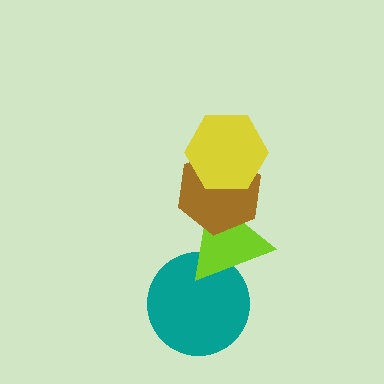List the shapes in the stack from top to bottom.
From top to bottom: the yellow hexagon, the brown hexagon, the lime triangle, the teal circle.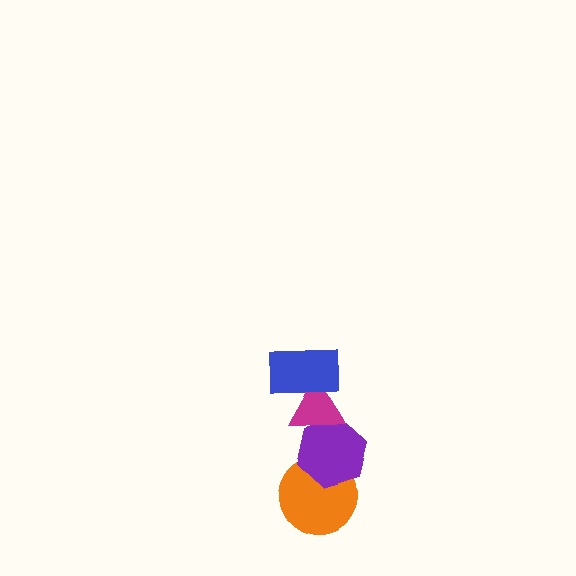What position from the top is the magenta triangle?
The magenta triangle is 2nd from the top.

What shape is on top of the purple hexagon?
The magenta triangle is on top of the purple hexagon.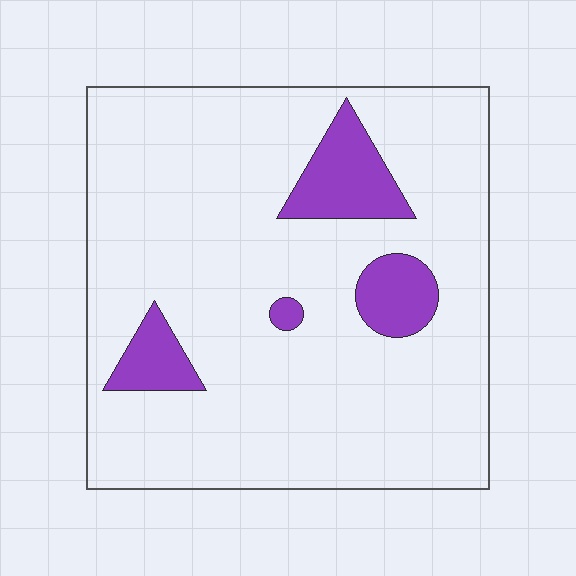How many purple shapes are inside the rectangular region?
4.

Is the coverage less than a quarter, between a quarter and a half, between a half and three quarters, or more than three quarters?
Less than a quarter.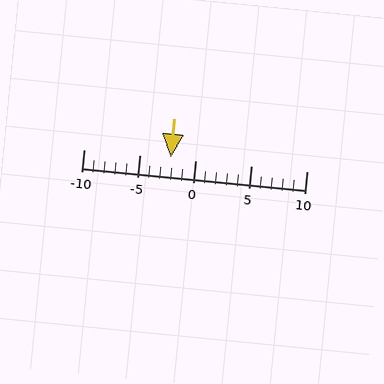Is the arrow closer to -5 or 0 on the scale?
The arrow is closer to 0.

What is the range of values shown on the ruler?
The ruler shows values from -10 to 10.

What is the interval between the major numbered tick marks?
The major tick marks are spaced 5 units apart.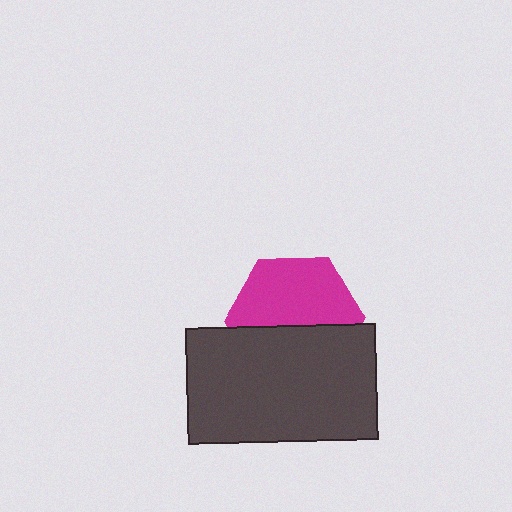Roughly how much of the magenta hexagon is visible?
About half of it is visible (roughly 55%).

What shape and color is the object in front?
The object in front is a dark gray rectangle.